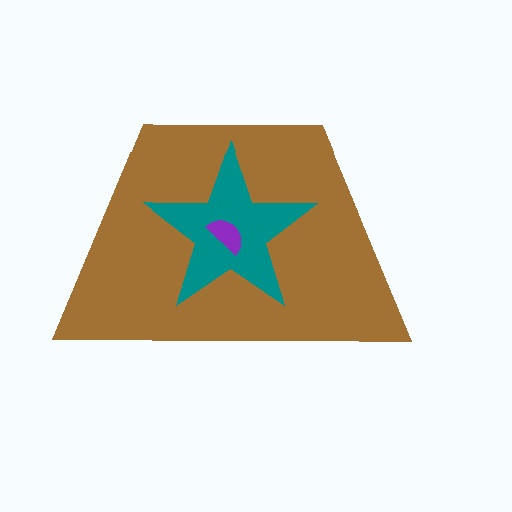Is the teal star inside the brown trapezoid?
Yes.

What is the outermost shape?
The brown trapezoid.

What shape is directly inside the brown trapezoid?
The teal star.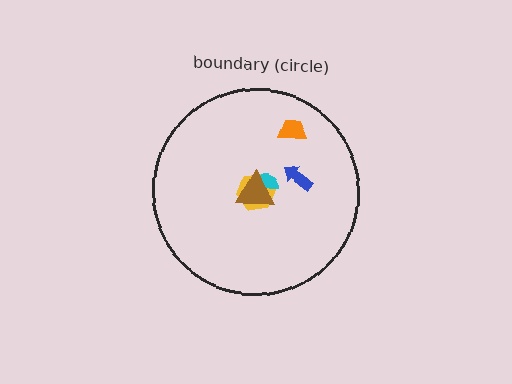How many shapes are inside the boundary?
5 inside, 0 outside.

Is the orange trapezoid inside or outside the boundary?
Inside.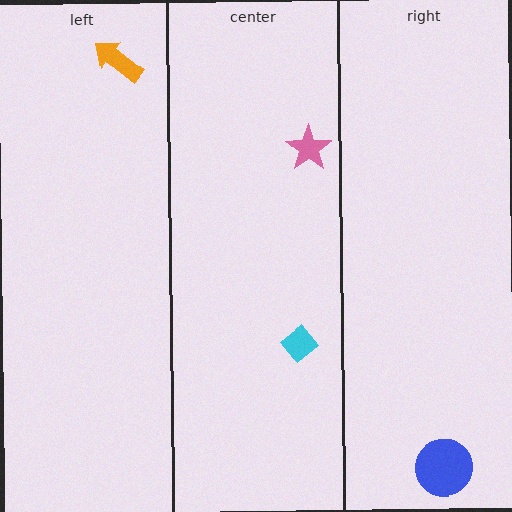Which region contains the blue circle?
The right region.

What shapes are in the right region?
The blue circle.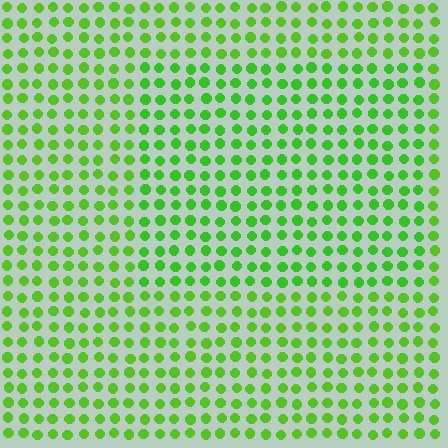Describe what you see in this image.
The image is filled with small lime elements in a uniform arrangement. A rectangle-shaped region is visible where the elements are tinted to a slightly different hue, forming a subtle color boundary.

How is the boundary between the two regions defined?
The boundary is defined purely by a slight shift in hue (about 14 degrees). Spacing, size, and orientation are identical on both sides.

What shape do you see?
I see a rectangle.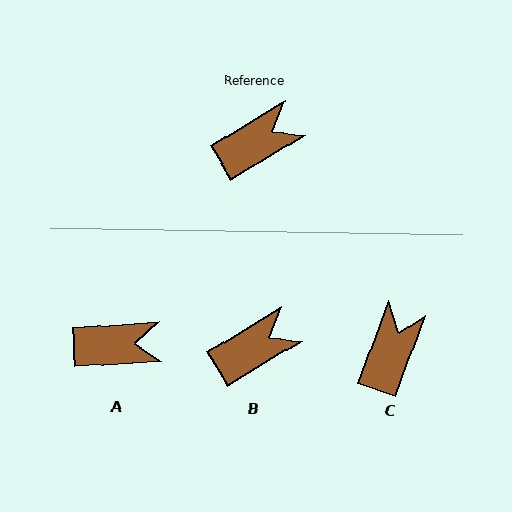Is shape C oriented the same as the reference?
No, it is off by about 38 degrees.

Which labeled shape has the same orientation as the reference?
B.